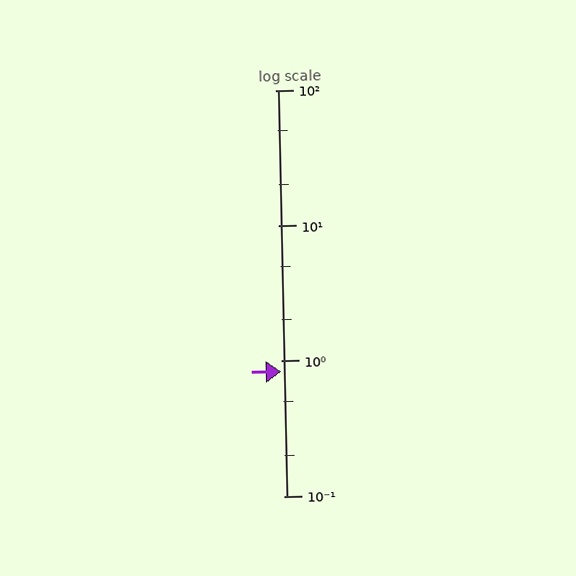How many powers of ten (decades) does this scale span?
The scale spans 3 decades, from 0.1 to 100.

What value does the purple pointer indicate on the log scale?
The pointer indicates approximately 0.83.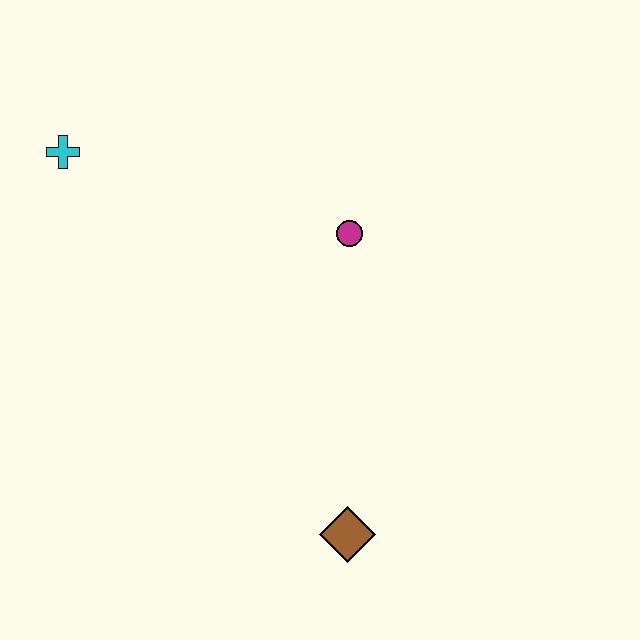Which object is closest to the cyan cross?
The magenta circle is closest to the cyan cross.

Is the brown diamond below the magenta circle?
Yes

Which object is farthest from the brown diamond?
The cyan cross is farthest from the brown diamond.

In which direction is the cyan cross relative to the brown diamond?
The cyan cross is above the brown diamond.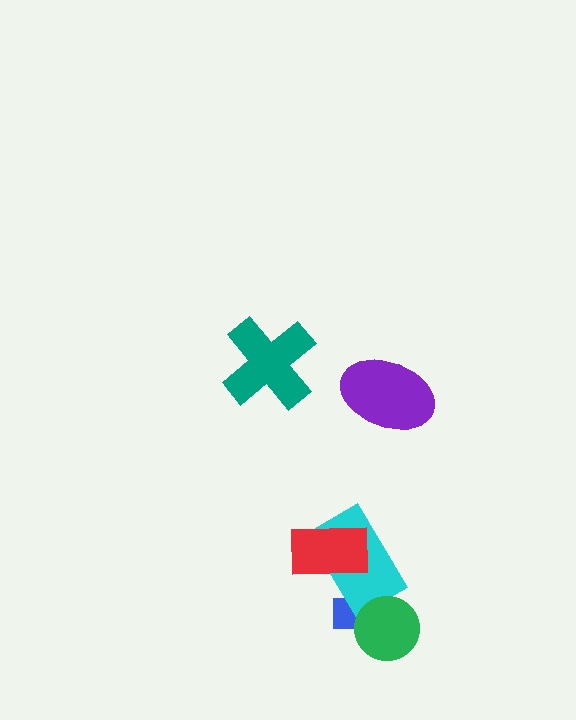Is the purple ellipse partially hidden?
No, no other shape covers it.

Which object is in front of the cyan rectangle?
The red rectangle is in front of the cyan rectangle.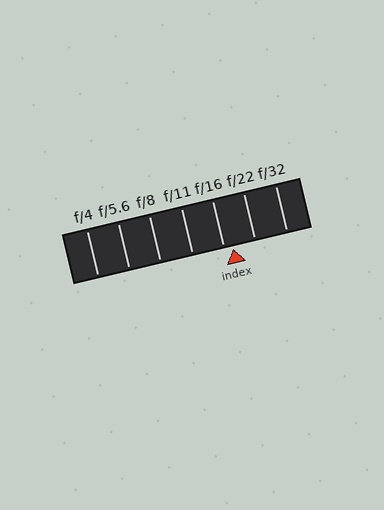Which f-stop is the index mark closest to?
The index mark is closest to f/16.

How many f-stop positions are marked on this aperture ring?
There are 7 f-stop positions marked.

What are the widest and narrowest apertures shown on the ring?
The widest aperture shown is f/4 and the narrowest is f/32.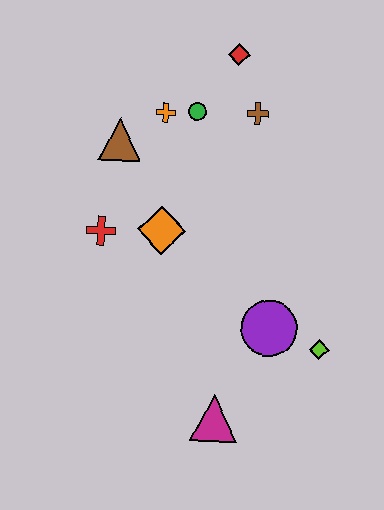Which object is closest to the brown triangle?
The orange cross is closest to the brown triangle.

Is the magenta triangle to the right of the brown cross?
No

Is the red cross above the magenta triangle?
Yes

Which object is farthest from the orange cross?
The magenta triangle is farthest from the orange cross.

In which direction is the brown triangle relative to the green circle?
The brown triangle is to the left of the green circle.